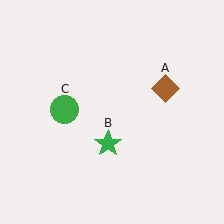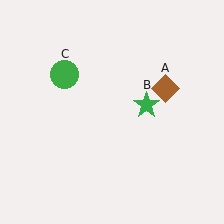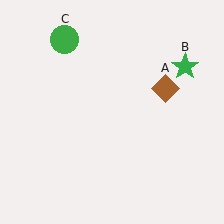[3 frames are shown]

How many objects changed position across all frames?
2 objects changed position: green star (object B), green circle (object C).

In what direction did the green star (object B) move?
The green star (object B) moved up and to the right.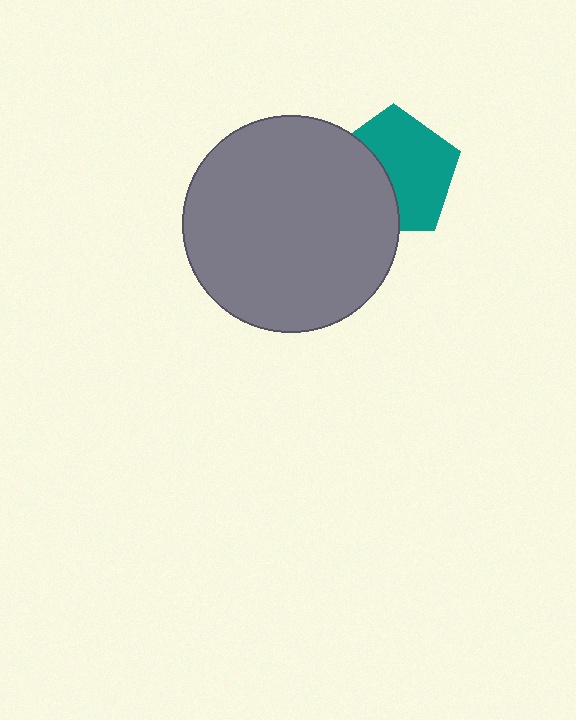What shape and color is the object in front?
The object in front is a gray circle.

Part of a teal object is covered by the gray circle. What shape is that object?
It is a pentagon.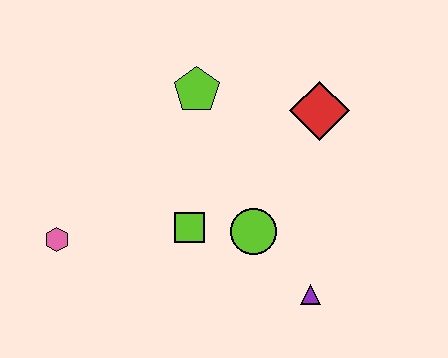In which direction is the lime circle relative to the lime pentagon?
The lime circle is below the lime pentagon.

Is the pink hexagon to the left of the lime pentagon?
Yes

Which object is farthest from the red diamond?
The pink hexagon is farthest from the red diamond.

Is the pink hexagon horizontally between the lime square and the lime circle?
No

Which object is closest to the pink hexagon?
The lime square is closest to the pink hexagon.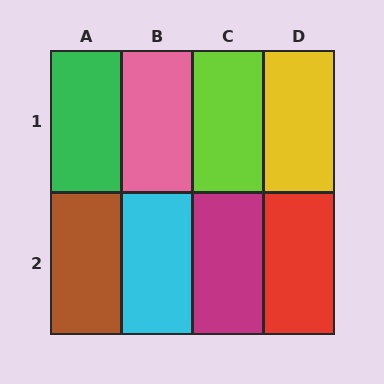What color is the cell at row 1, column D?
Yellow.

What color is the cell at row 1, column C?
Lime.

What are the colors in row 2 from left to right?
Brown, cyan, magenta, red.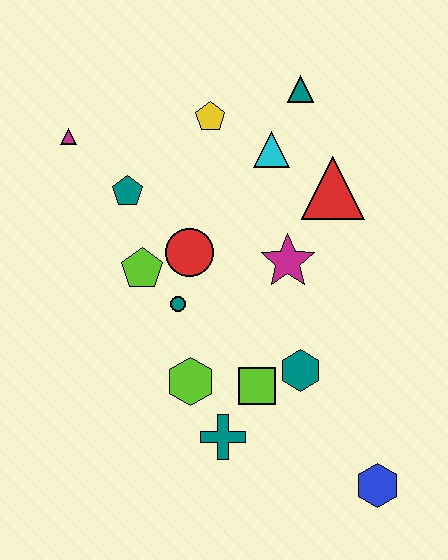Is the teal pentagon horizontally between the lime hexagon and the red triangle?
No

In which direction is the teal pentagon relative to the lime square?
The teal pentagon is above the lime square.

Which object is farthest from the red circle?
The blue hexagon is farthest from the red circle.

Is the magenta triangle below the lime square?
No